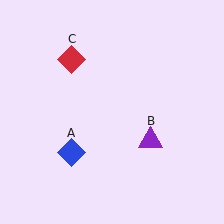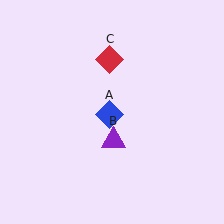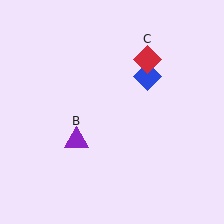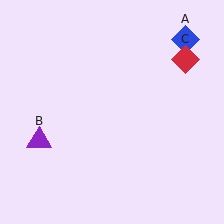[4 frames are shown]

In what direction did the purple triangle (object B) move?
The purple triangle (object B) moved left.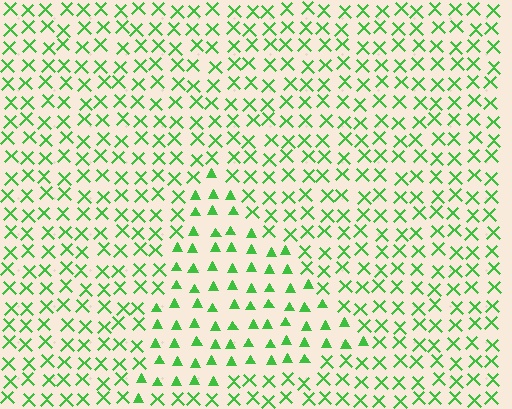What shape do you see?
I see a triangle.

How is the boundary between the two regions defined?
The boundary is defined by a change in element shape: triangles inside vs. X marks outside. All elements share the same color and spacing.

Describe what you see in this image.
The image is filled with small green elements arranged in a uniform grid. A triangle-shaped region contains triangles, while the surrounding area contains X marks. The boundary is defined purely by the change in element shape.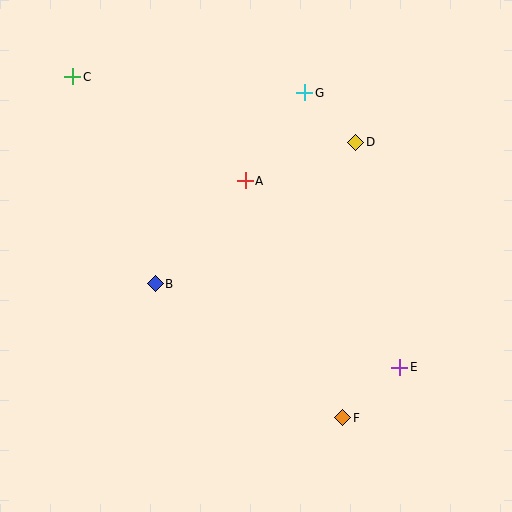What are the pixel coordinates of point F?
Point F is at (343, 418).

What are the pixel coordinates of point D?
Point D is at (356, 142).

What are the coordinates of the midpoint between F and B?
The midpoint between F and B is at (249, 351).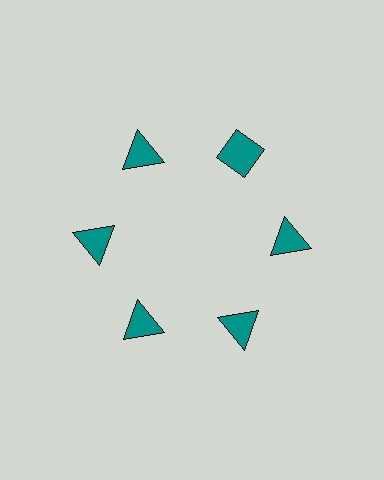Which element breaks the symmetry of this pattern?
The teal diamond at roughly the 1 o'clock position breaks the symmetry. All other shapes are teal triangles.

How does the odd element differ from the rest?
It has a different shape: diamond instead of triangle.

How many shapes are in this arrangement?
There are 6 shapes arranged in a ring pattern.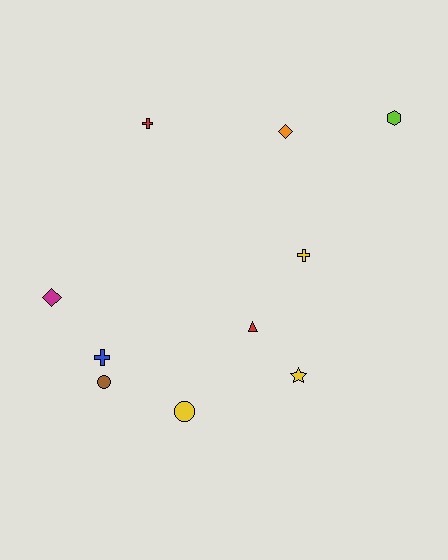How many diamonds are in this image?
There are 2 diamonds.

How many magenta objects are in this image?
There is 1 magenta object.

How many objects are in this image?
There are 10 objects.